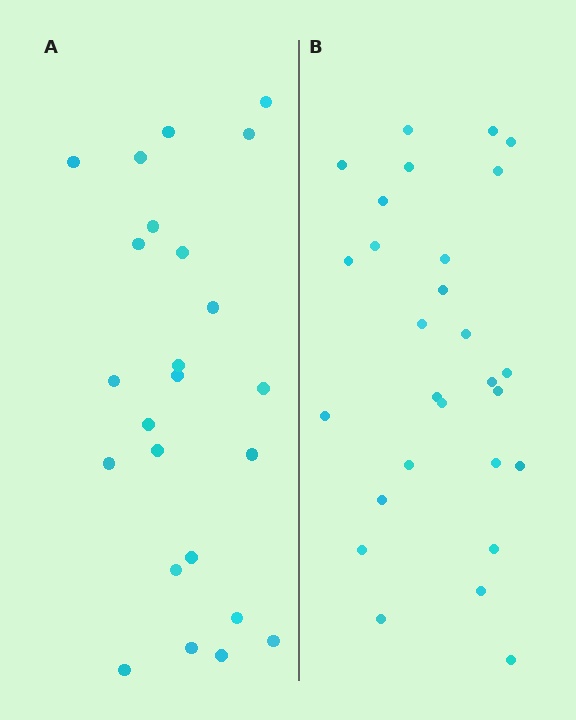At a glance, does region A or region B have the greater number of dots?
Region B (the right region) has more dots.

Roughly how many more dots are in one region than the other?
Region B has about 4 more dots than region A.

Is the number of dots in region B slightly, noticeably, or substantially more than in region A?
Region B has only slightly more — the two regions are fairly close. The ratio is roughly 1.2 to 1.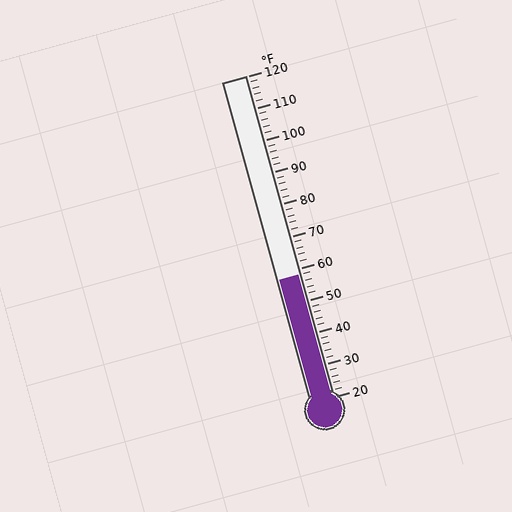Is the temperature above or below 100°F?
The temperature is below 100°F.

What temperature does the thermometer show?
The thermometer shows approximately 58°F.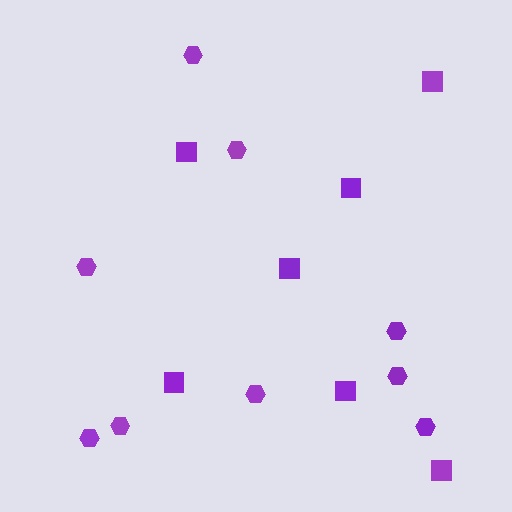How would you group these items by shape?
There are 2 groups: one group of squares (7) and one group of hexagons (9).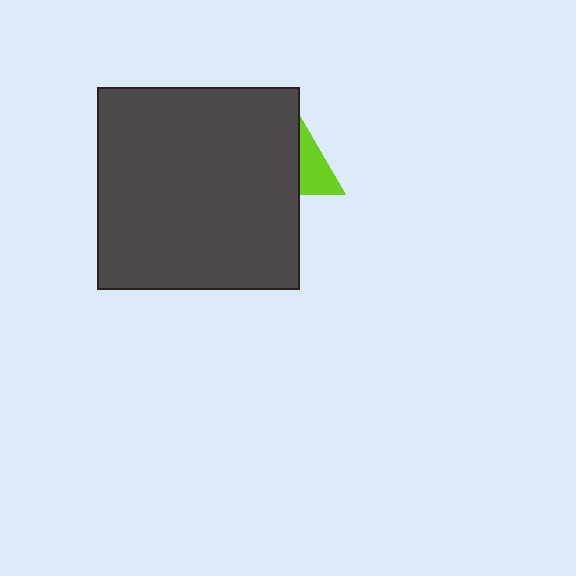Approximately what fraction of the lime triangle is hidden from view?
Roughly 67% of the lime triangle is hidden behind the dark gray square.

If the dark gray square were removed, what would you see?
You would see the complete lime triangle.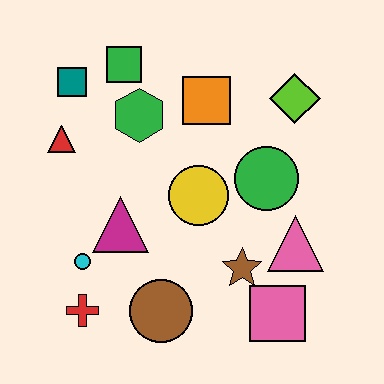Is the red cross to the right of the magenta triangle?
No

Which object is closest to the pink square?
The brown star is closest to the pink square.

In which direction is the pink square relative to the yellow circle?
The pink square is below the yellow circle.